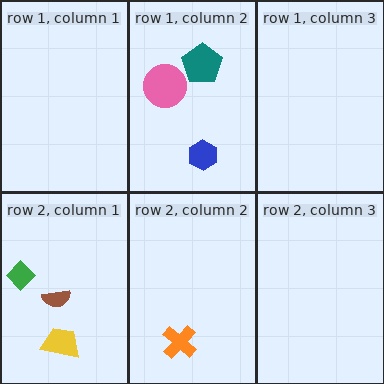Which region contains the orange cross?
The row 2, column 2 region.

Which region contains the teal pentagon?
The row 1, column 2 region.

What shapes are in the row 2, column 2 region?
The orange cross.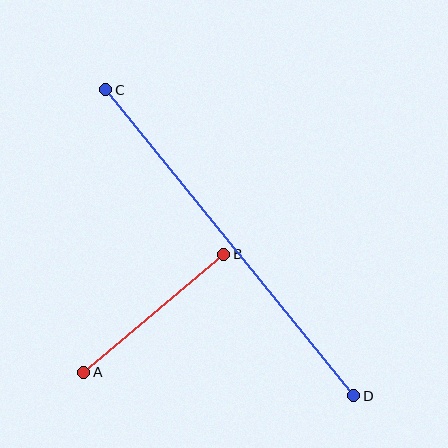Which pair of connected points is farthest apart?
Points C and D are farthest apart.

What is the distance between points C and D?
The distance is approximately 394 pixels.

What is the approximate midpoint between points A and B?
The midpoint is at approximately (154, 313) pixels.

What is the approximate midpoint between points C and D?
The midpoint is at approximately (230, 243) pixels.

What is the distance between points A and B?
The distance is approximately 183 pixels.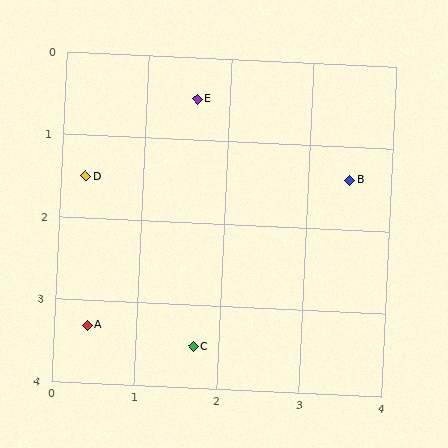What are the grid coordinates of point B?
Point B is at approximately (3.5, 1.4).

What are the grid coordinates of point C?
Point C is at approximately (1.7, 3.5).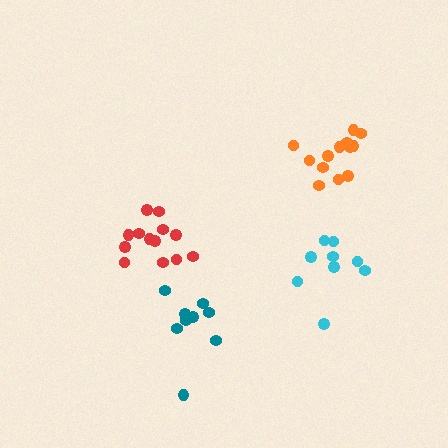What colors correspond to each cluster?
The clusters are colored: orange, teal, cyan, red.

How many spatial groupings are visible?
There are 4 spatial groupings.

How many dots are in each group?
Group 1: 13 dots, Group 2: 9 dots, Group 3: 9 dots, Group 4: 13 dots (44 total).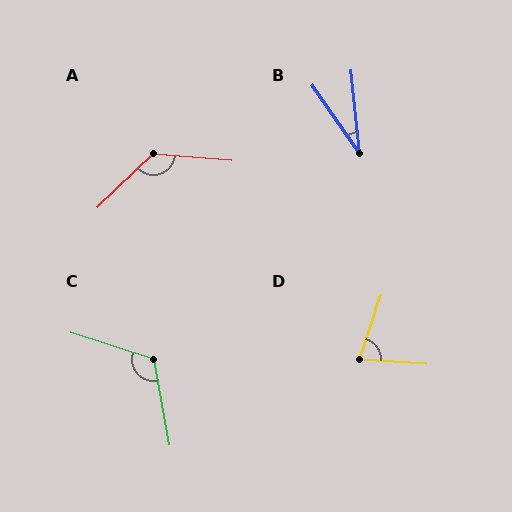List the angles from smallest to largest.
B (29°), D (76°), C (118°), A (131°).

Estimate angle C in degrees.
Approximately 118 degrees.